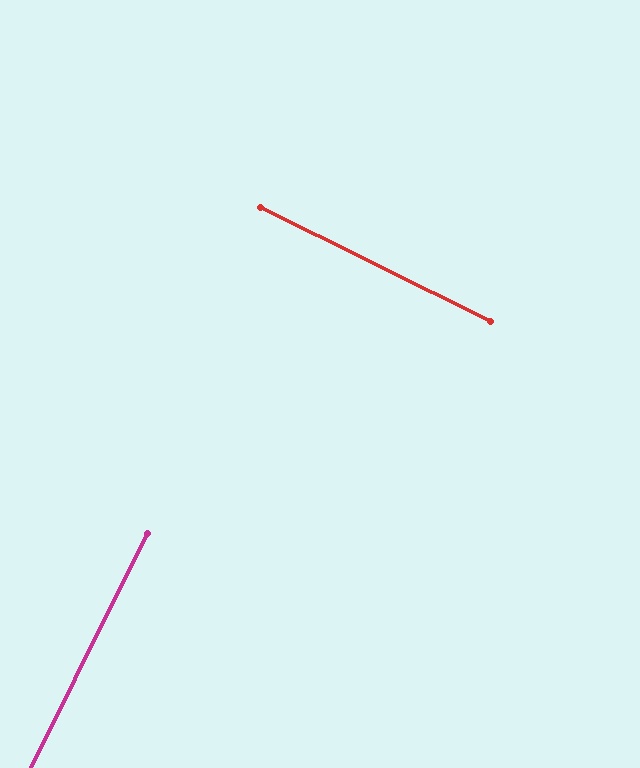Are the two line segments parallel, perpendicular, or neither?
Perpendicular — they meet at approximately 90°.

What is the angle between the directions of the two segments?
Approximately 90 degrees.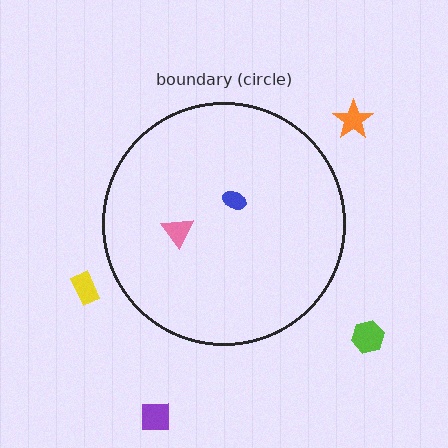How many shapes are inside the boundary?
2 inside, 4 outside.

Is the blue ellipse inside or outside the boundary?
Inside.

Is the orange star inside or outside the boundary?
Outside.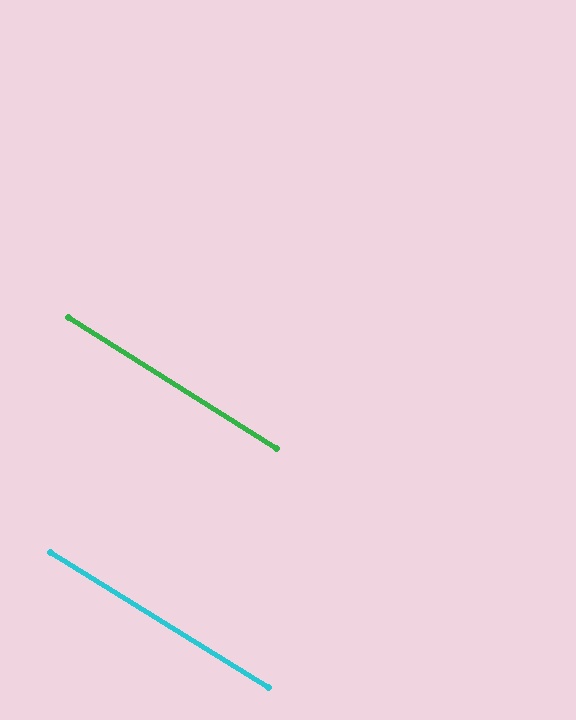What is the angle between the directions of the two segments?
Approximately 0 degrees.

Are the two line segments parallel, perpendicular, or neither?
Parallel — their directions differ by only 0.5°.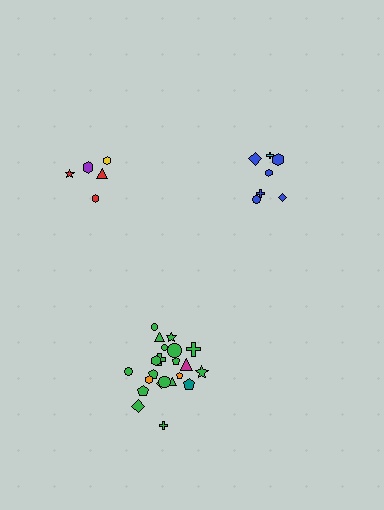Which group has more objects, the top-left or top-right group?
The top-right group.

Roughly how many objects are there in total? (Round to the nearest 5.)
Roughly 35 objects in total.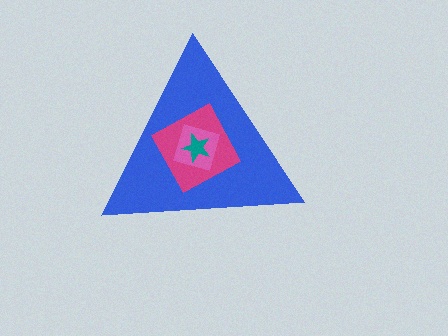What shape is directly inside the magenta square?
The pink diamond.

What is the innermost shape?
The teal star.